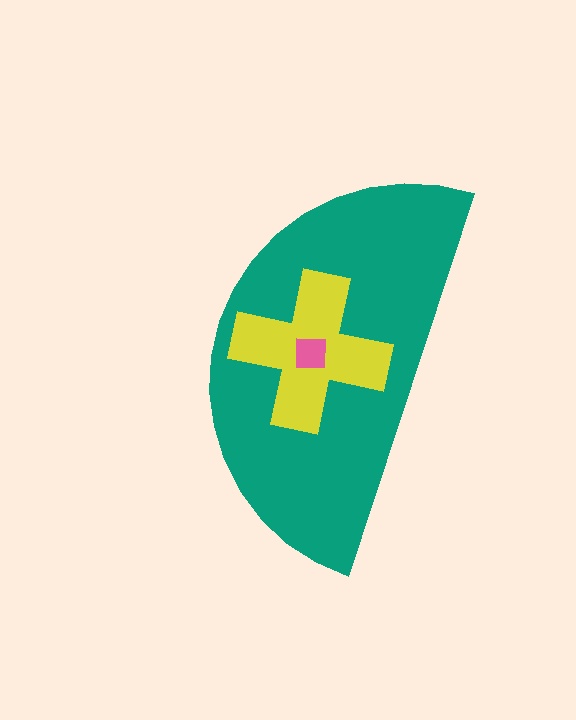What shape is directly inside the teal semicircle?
The yellow cross.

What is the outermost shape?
The teal semicircle.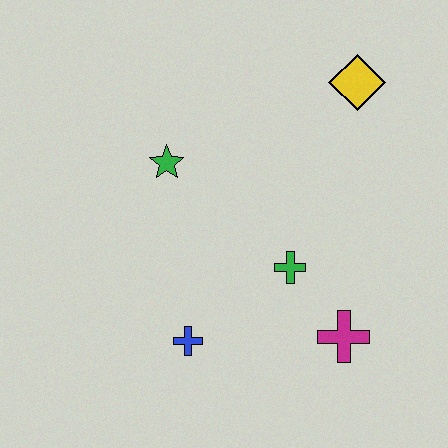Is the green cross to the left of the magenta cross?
Yes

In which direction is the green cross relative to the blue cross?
The green cross is to the right of the blue cross.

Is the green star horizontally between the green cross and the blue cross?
No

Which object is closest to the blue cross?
The green cross is closest to the blue cross.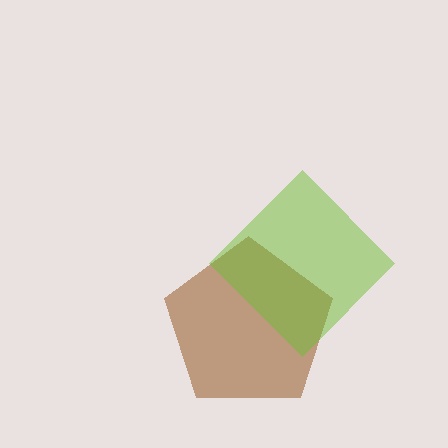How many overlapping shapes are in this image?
There are 2 overlapping shapes in the image.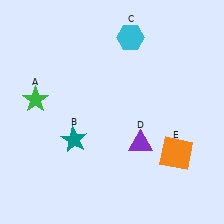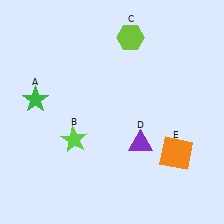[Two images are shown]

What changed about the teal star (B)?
In Image 1, B is teal. In Image 2, it changed to lime.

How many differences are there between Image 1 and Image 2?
There are 2 differences between the two images.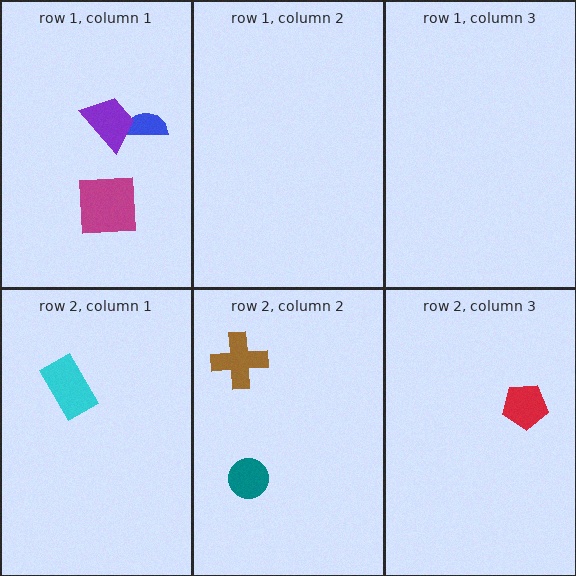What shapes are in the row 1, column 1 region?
The blue semicircle, the purple trapezoid, the magenta square.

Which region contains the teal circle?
The row 2, column 2 region.